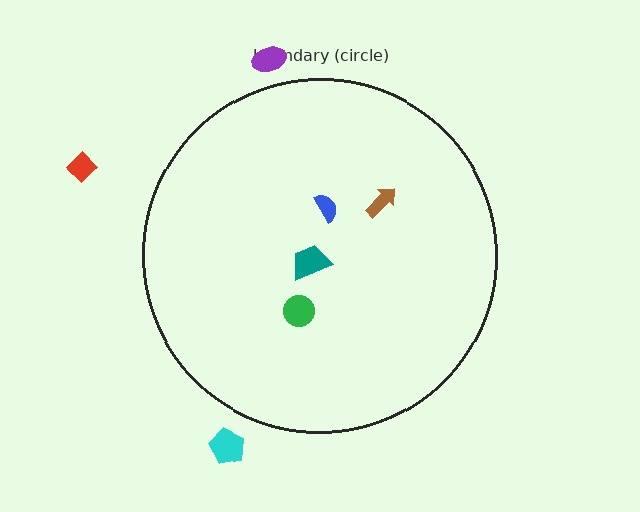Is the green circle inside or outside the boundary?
Inside.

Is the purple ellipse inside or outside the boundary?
Outside.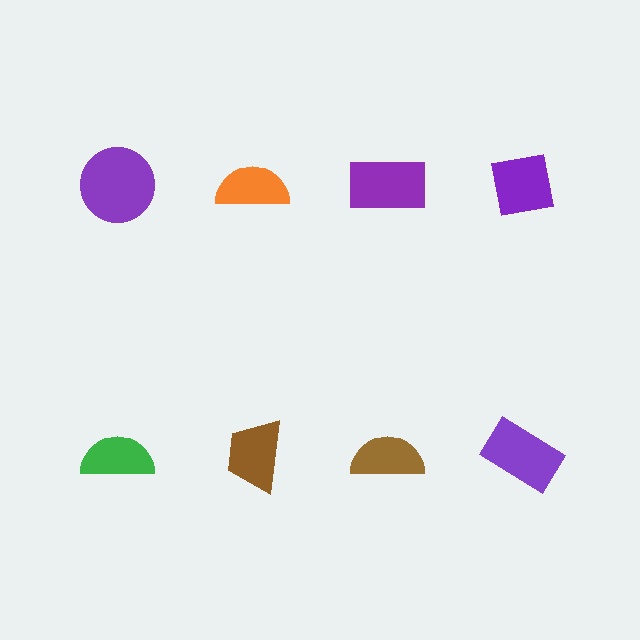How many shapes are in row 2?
4 shapes.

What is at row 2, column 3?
A brown semicircle.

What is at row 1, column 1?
A purple circle.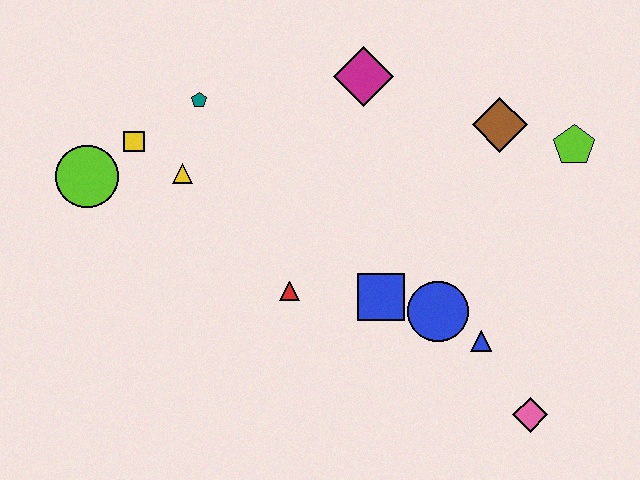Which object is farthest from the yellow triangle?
The pink diamond is farthest from the yellow triangle.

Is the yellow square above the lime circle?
Yes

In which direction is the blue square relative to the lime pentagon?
The blue square is to the left of the lime pentagon.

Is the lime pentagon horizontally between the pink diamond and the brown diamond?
No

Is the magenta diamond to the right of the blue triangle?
No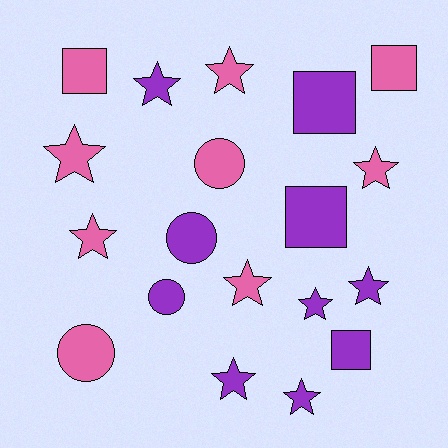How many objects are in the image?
There are 19 objects.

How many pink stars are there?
There are 5 pink stars.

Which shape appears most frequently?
Star, with 10 objects.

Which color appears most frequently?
Purple, with 10 objects.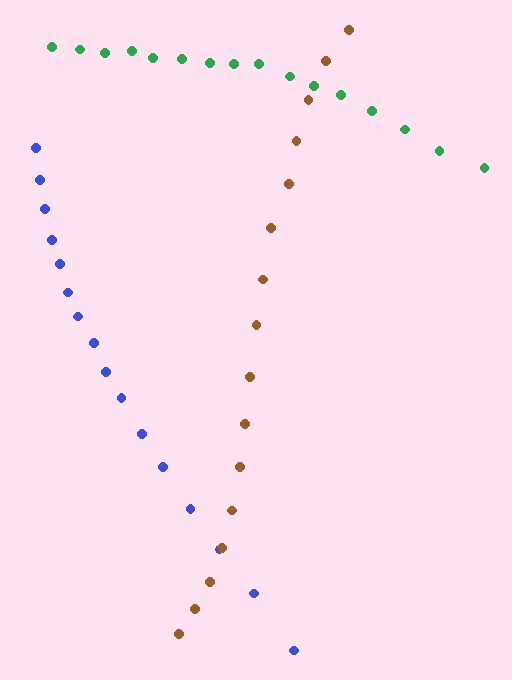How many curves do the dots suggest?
There are 3 distinct paths.